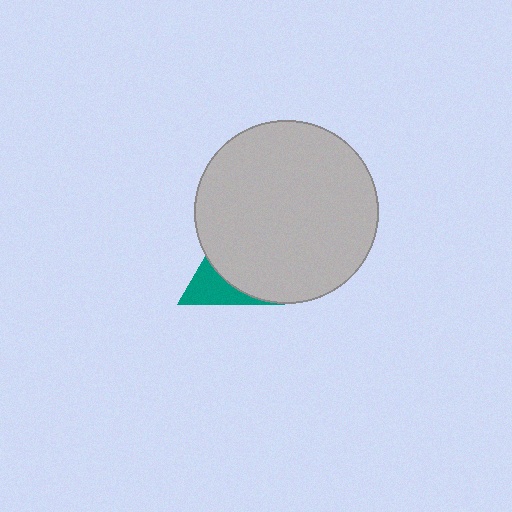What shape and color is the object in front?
The object in front is a light gray circle.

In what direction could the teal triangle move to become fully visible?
The teal triangle could move toward the lower-left. That would shift it out from behind the light gray circle entirely.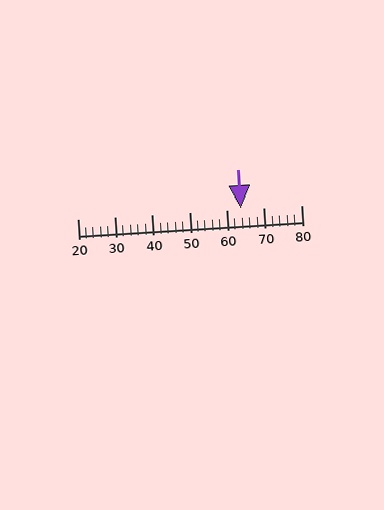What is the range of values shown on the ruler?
The ruler shows values from 20 to 80.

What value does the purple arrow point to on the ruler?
The purple arrow points to approximately 64.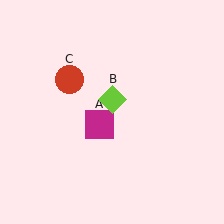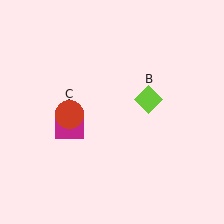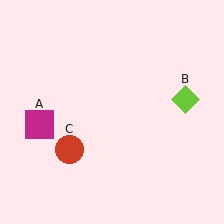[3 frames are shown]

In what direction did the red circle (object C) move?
The red circle (object C) moved down.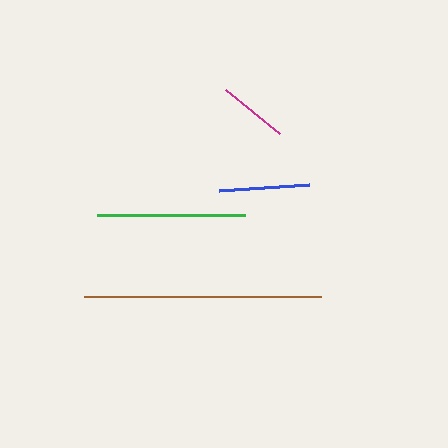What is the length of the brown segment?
The brown segment is approximately 238 pixels long.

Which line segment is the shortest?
The magenta line is the shortest at approximately 69 pixels.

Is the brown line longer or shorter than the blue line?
The brown line is longer than the blue line.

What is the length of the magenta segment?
The magenta segment is approximately 69 pixels long.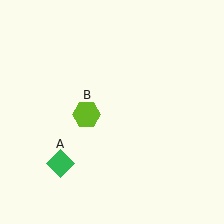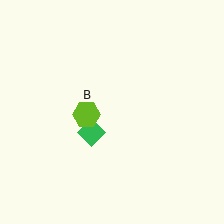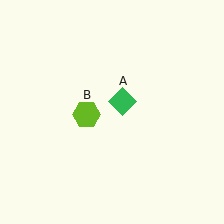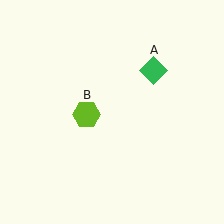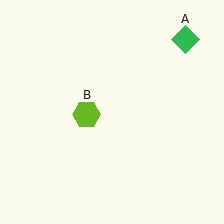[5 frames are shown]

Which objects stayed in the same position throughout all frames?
Lime hexagon (object B) remained stationary.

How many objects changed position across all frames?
1 object changed position: green diamond (object A).